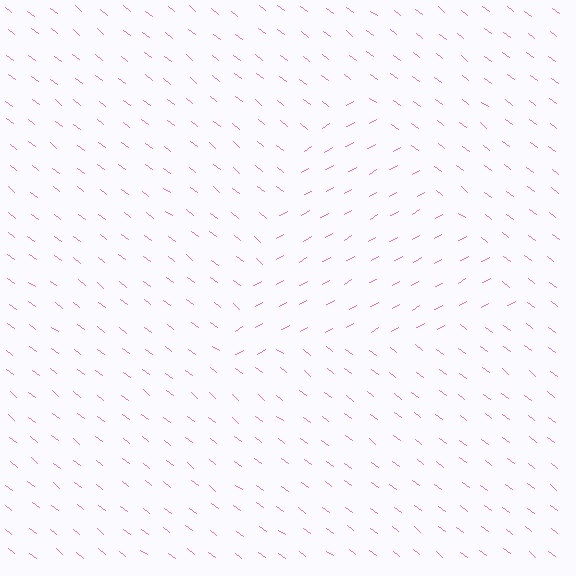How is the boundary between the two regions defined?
The boundary is defined purely by a change in line orientation (approximately 67 degrees difference). All lines are the same color and thickness.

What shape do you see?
I see a triangle.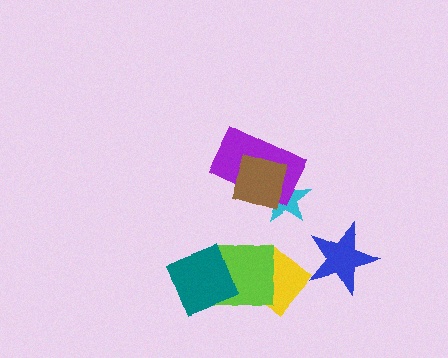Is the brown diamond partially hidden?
No, no other shape covers it.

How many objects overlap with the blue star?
0 objects overlap with the blue star.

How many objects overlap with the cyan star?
2 objects overlap with the cyan star.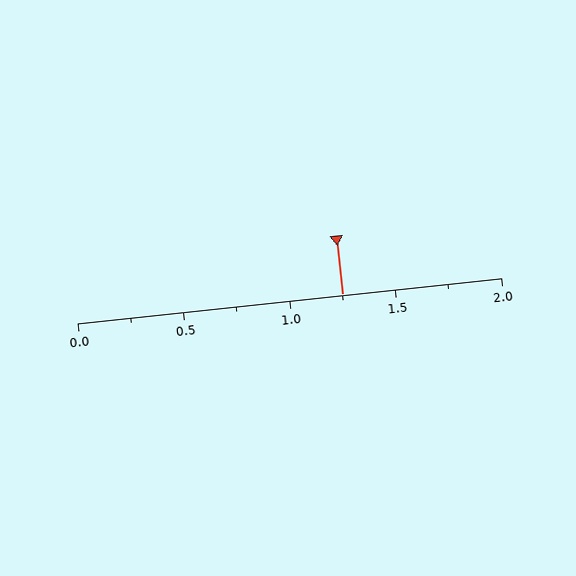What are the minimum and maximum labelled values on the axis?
The axis runs from 0.0 to 2.0.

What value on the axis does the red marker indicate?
The marker indicates approximately 1.25.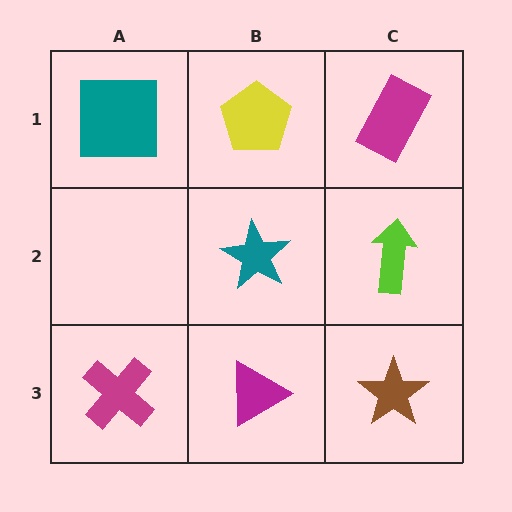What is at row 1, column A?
A teal square.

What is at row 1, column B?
A yellow pentagon.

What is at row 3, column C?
A brown star.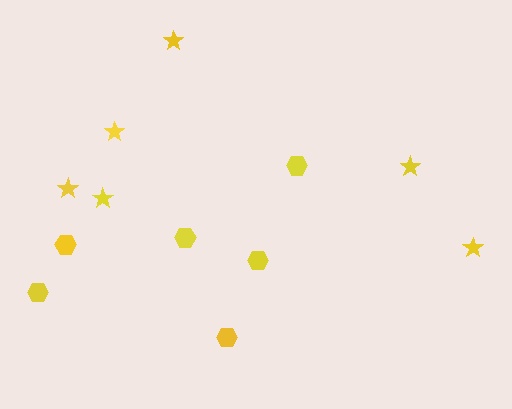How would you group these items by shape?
There are 2 groups: one group of hexagons (6) and one group of stars (6).